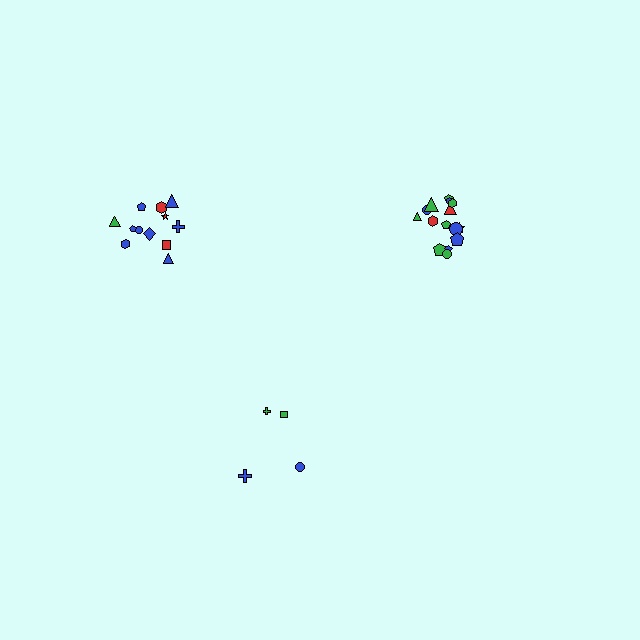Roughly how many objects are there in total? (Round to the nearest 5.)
Roughly 30 objects in total.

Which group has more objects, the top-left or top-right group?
The top-right group.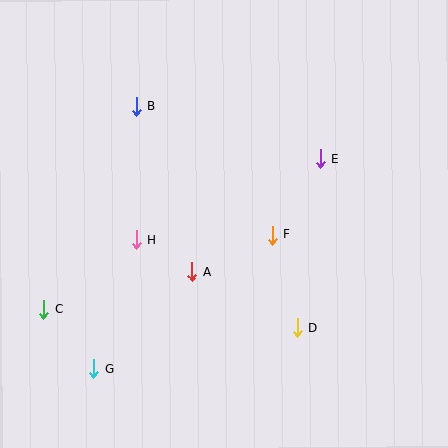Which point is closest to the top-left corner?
Point B is closest to the top-left corner.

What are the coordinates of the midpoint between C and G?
The midpoint between C and G is at (69, 339).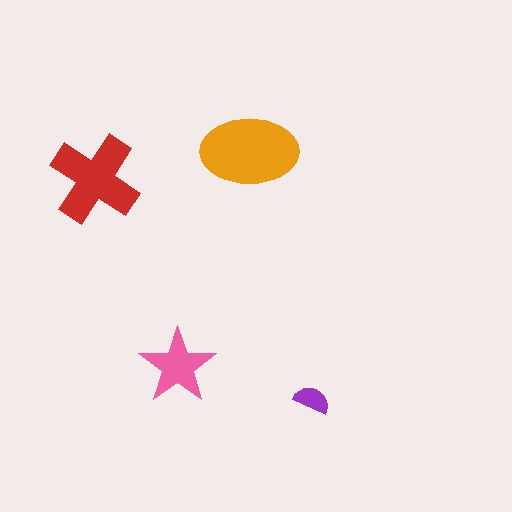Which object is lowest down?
The purple semicircle is bottommost.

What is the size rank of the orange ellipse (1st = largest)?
1st.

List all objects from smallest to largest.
The purple semicircle, the pink star, the red cross, the orange ellipse.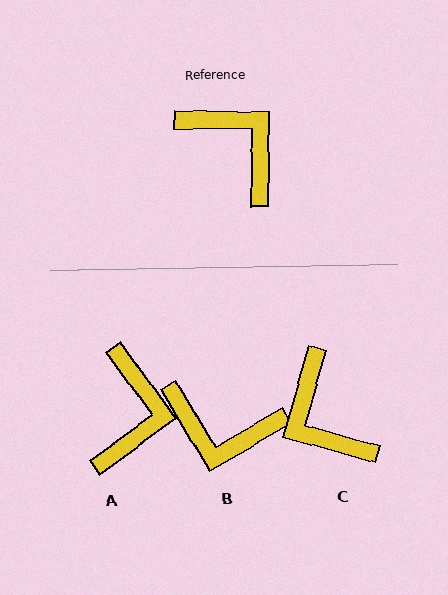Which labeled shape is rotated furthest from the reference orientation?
C, about 165 degrees away.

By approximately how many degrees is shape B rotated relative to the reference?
Approximately 149 degrees clockwise.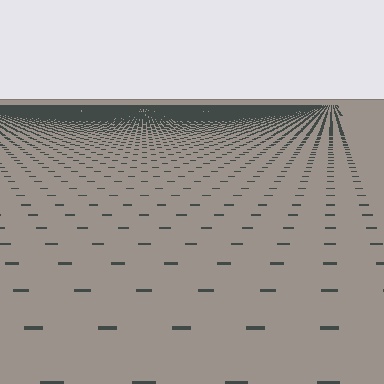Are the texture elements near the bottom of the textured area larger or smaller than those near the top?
Larger. Near the bottom, elements are closer to the viewer and appear at a bigger on-screen size.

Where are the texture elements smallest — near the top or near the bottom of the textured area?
Near the top.